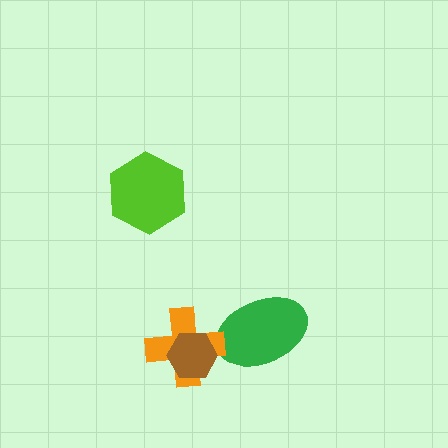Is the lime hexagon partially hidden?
No, no other shape covers it.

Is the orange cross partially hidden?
Yes, it is partially covered by another shape.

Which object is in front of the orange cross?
The brown hexagon is in front of the orange cross.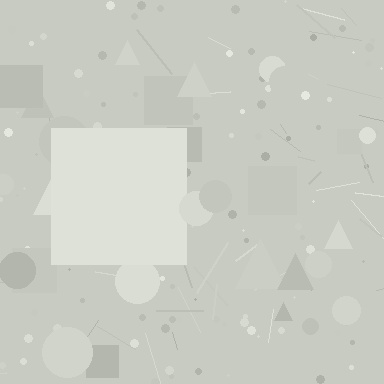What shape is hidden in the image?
A square is hidden in the image.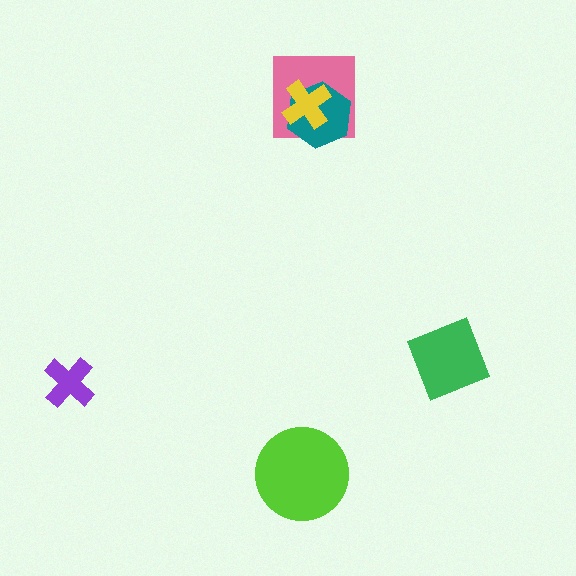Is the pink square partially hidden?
Yes, it is partially covered by another shape.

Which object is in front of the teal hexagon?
The yellow cross is in front of the teal hexagon.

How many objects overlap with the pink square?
2 objects overlap with the pink square.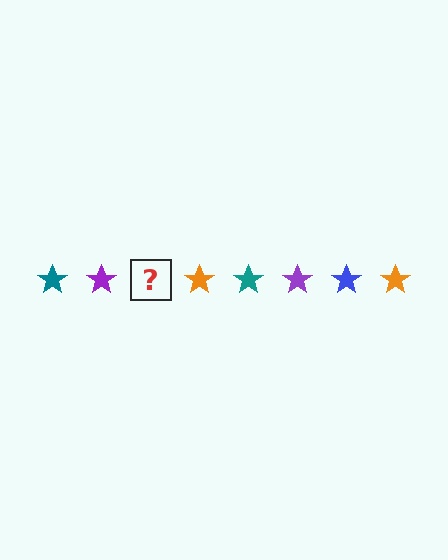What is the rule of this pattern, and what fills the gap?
The rule is that the pattern cycles through teal, purple, blue, orange stars. The gap should be filled with a blue star.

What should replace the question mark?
The question mark should be replaced with a blue star.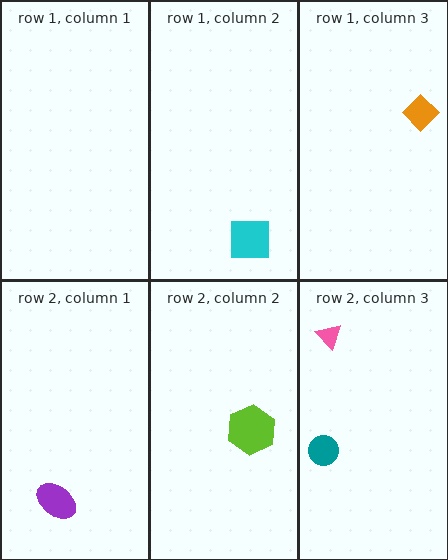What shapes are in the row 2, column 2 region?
The lime hexagon.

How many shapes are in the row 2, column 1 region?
1.